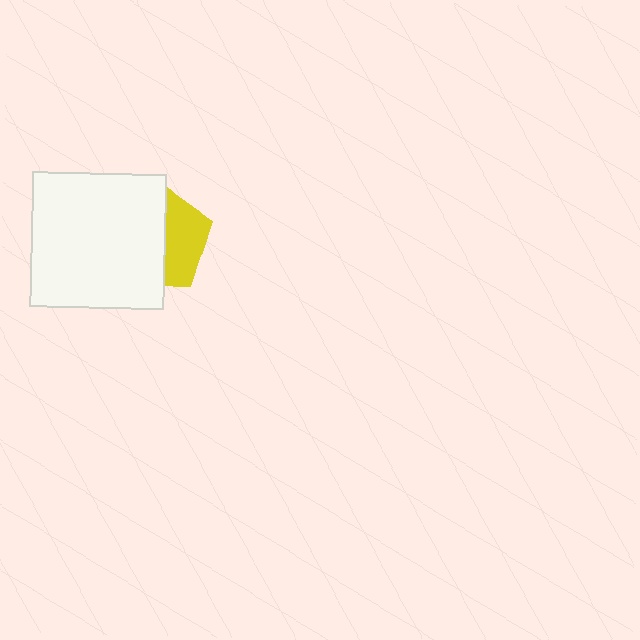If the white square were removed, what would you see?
You would see the complete yellow pentagon.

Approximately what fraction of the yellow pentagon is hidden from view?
Roughly 61% of the yellow pentagon is hidden behind the white square.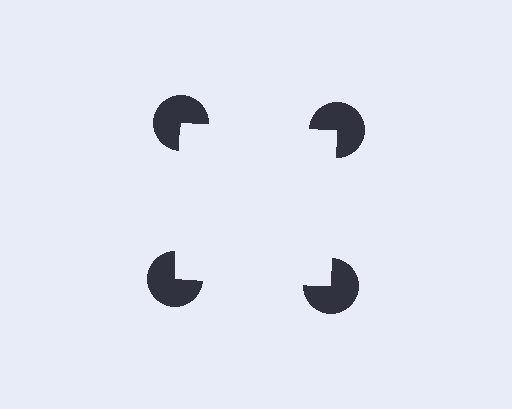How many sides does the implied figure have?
4 sides.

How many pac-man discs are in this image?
There are 4 — one at each vertex of the illusory square.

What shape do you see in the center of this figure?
An illusory square — its edges are inferred from the aligned wedge cuts in the pac-man discs, not physically drawn.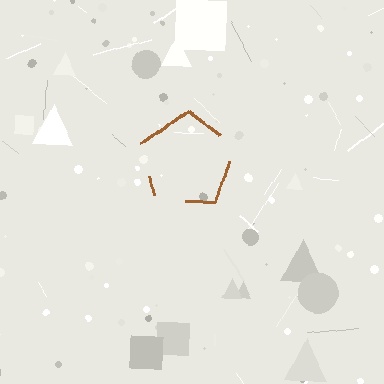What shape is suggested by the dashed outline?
The dashed outline suggests a pentagon.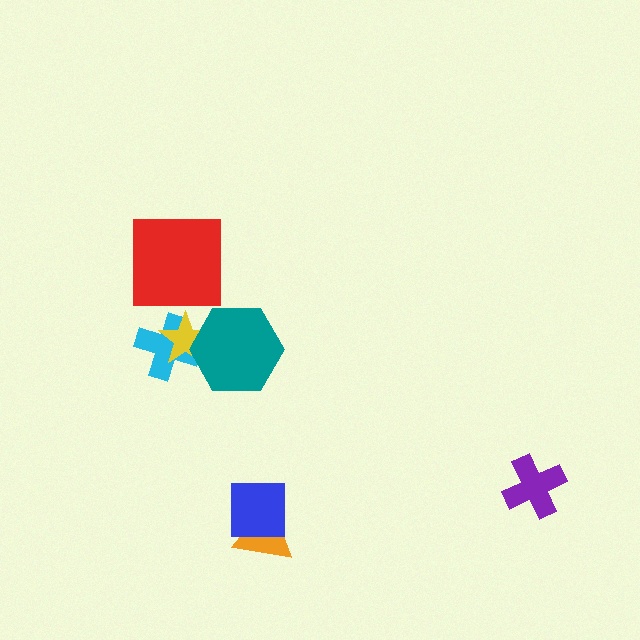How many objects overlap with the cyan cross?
2 objects overlap with the cyan cross.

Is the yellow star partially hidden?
Yes, it is partially covered by another shape.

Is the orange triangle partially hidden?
Yes, it is partially covered by another shape.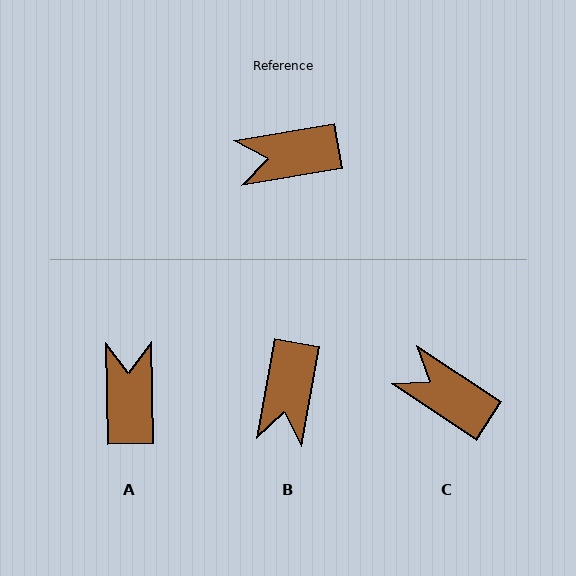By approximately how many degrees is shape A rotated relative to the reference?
Approximately 98 degrees clockwise.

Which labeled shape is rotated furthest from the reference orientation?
A, about 98 degrees away.